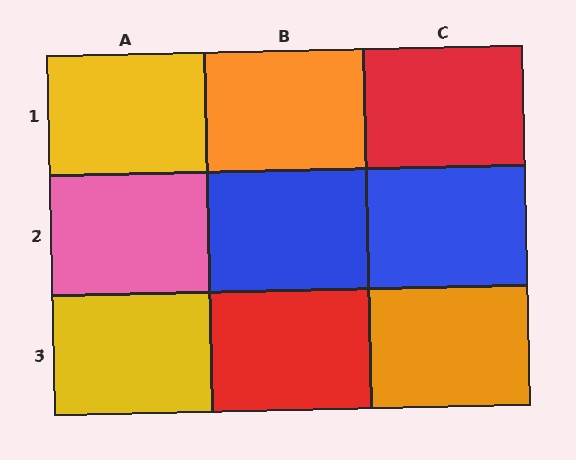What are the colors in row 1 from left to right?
Yellow, orange, red.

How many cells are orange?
2 cells are orange.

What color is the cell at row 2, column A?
Pink.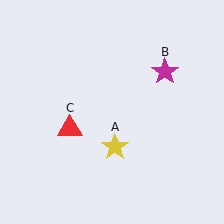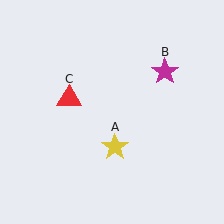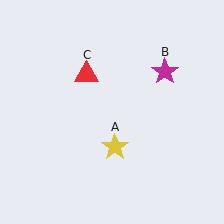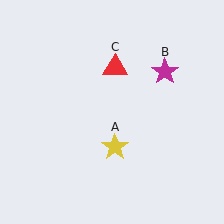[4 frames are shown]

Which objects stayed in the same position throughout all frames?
Yellow star (object A) and magenta star (object B) remained stationary.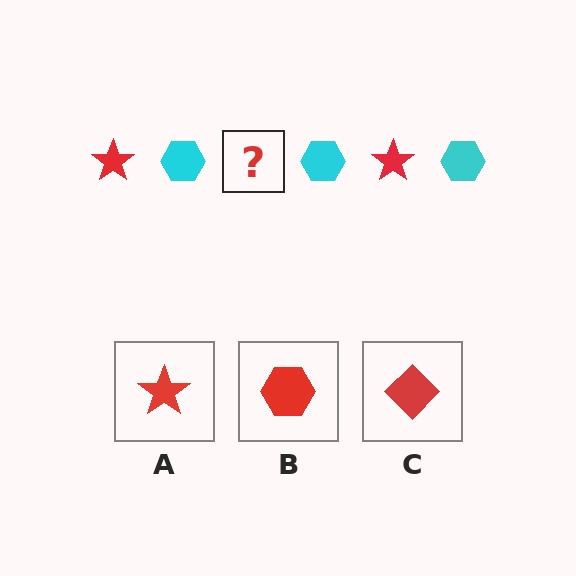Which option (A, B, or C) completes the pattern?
A.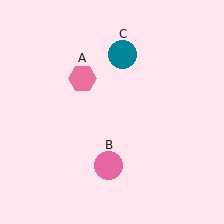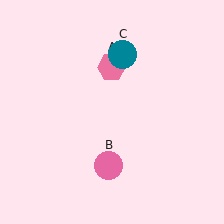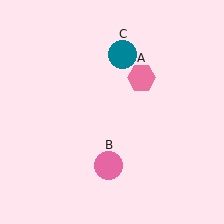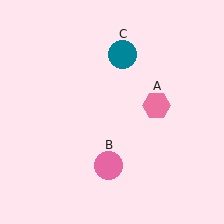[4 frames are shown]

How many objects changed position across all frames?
1 object changed position: pink hexagon (object A).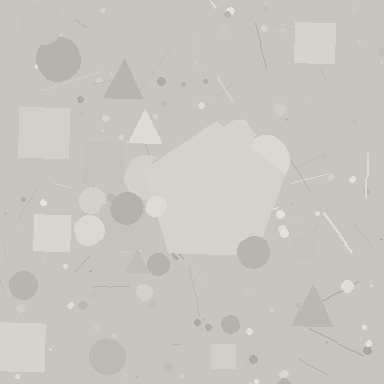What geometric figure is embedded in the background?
A pentagon is embedded in the background.